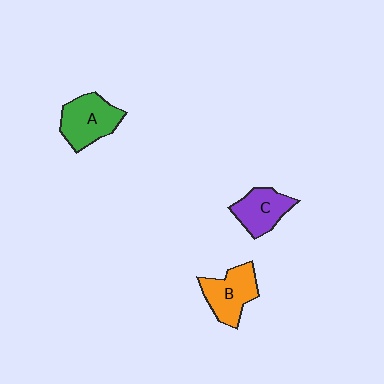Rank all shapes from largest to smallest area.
From largest to smallest: A (green), B (orange), C (purple).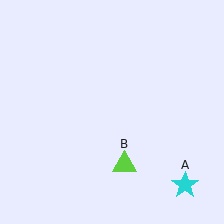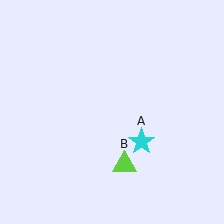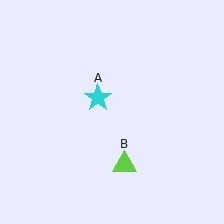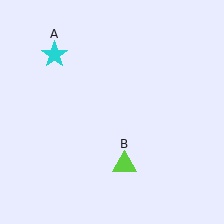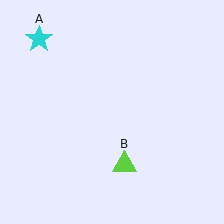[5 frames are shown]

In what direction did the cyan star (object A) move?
The cyan star (object A) moved up and to the left.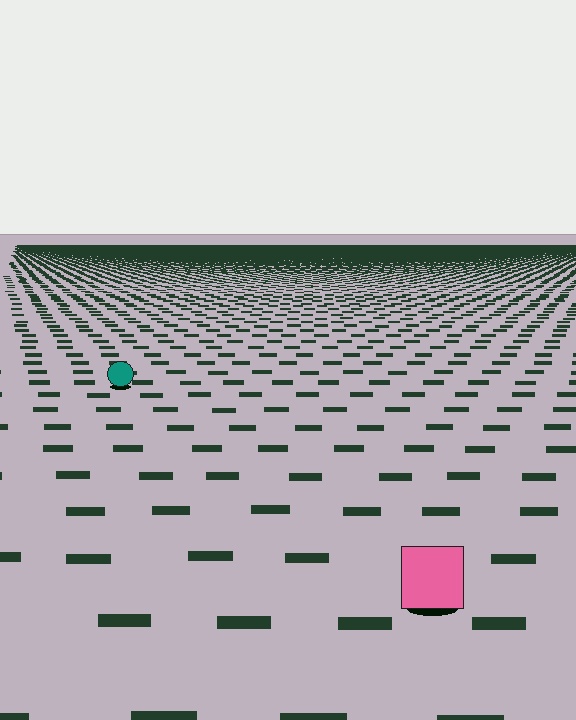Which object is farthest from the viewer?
The teal circle is farthest from the viewer. It appears smaller and the ground texture around it is denser.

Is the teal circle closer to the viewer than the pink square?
No. The pink square is closer — you can tell from the texture gradient: the ground texture is coarser near it.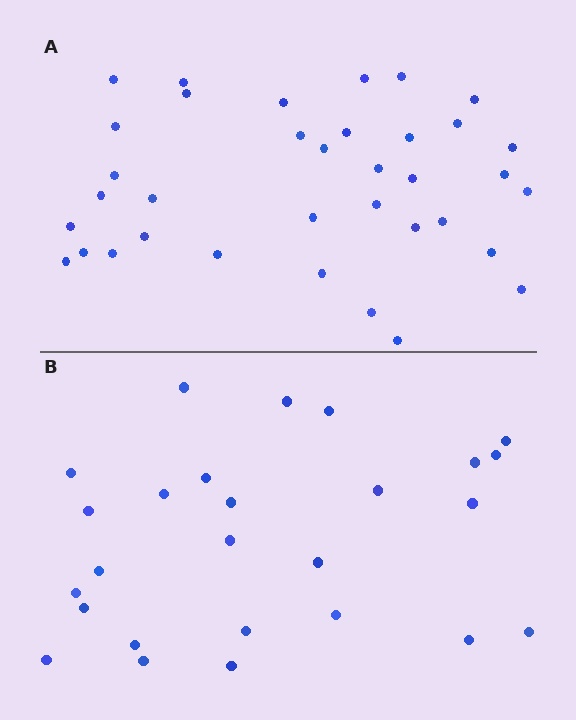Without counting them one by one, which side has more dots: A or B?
Region A (the top region) has more dots.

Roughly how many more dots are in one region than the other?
Region A has roughly 10 or so more dots than region B.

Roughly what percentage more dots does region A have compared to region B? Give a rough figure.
About 40% more.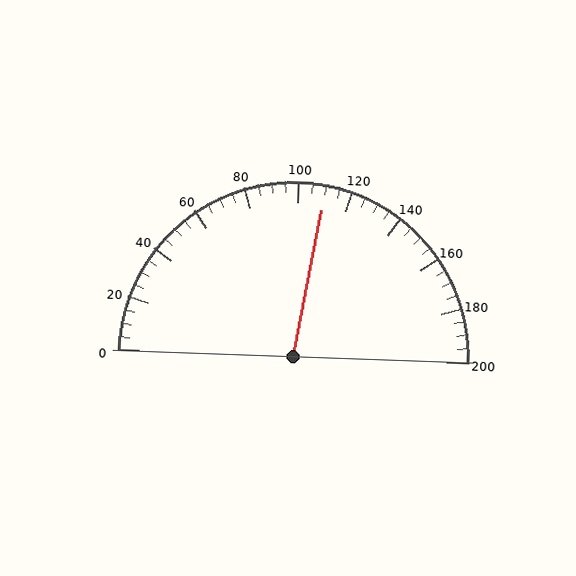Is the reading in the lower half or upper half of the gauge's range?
The reading is in the upper half of the range (0 to 200).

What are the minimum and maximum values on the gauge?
The gauge ranges from 0 to 200.